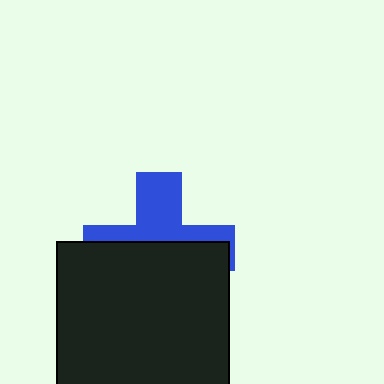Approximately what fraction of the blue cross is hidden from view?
Roughly 57% of the blue cross is hidden behind the black square.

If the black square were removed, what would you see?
You would see the complete blue cross.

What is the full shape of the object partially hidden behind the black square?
The partially hidden object is a blue cross.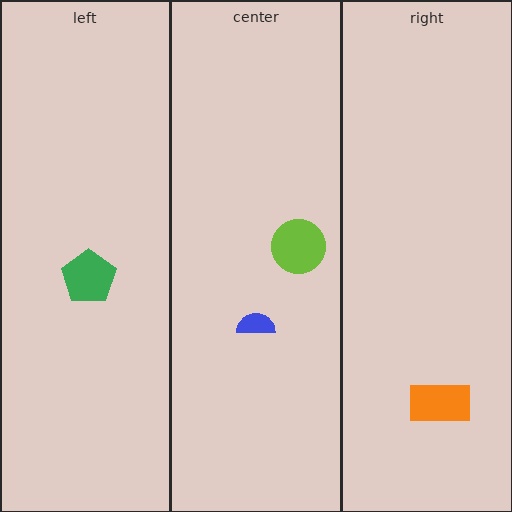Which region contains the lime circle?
The center region.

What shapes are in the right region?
The orange rectangle.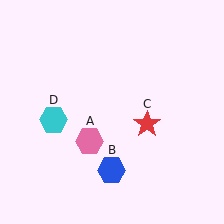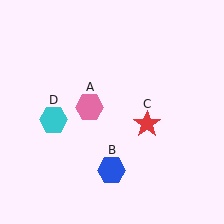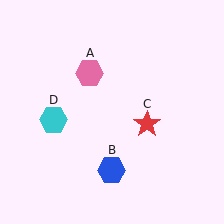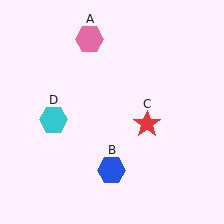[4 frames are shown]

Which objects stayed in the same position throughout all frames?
Blue hexagon (object B) and red star (object C) and cyan hexagon (object D) remained stationary.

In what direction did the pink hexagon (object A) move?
The pink hexagon (object A) moved up.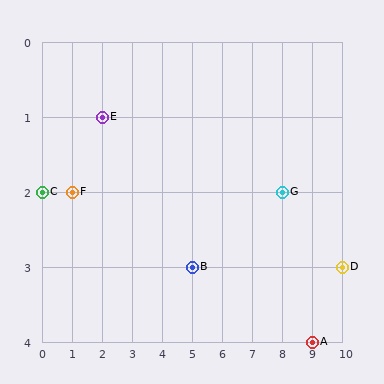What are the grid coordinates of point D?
Point D is at grid coordinates (10, 3).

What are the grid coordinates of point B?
Point B is at grid coordinates (5, 3).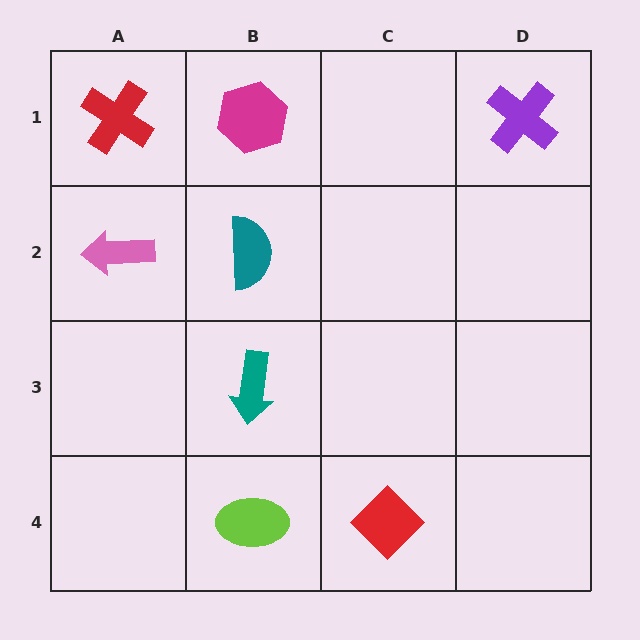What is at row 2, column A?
A pink arrow.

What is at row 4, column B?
A lime ellipse.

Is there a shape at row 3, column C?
No, that cell is empty.